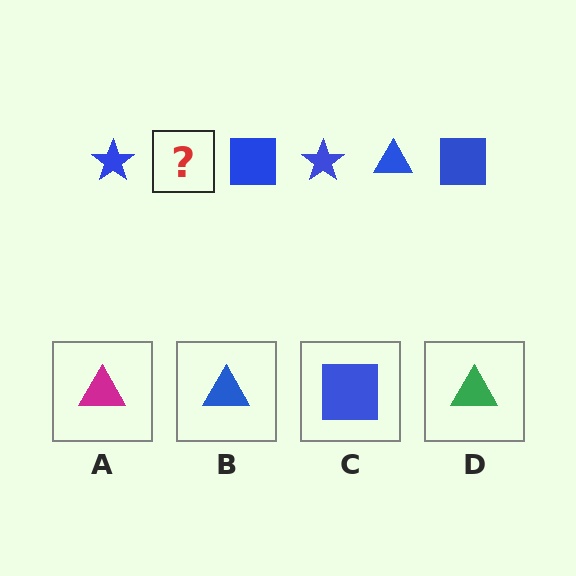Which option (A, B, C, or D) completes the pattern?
B.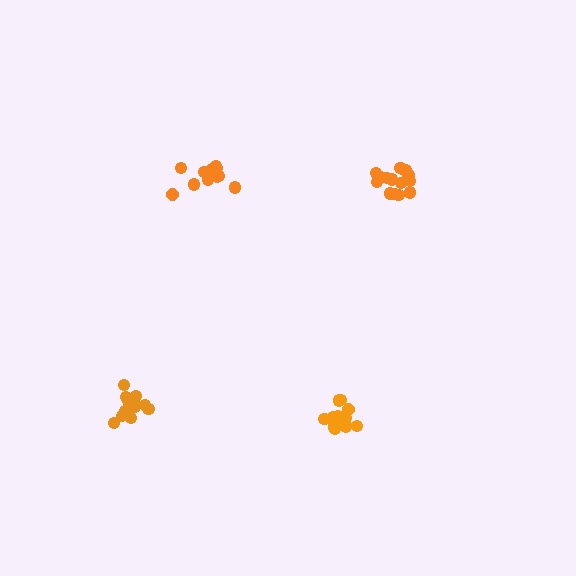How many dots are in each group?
Group 1: 12 dots, Group 2: 15 dots, Group 3: 15 dots, Group 4: 12 dots (54 total).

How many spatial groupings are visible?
There are 4 spatial groupings.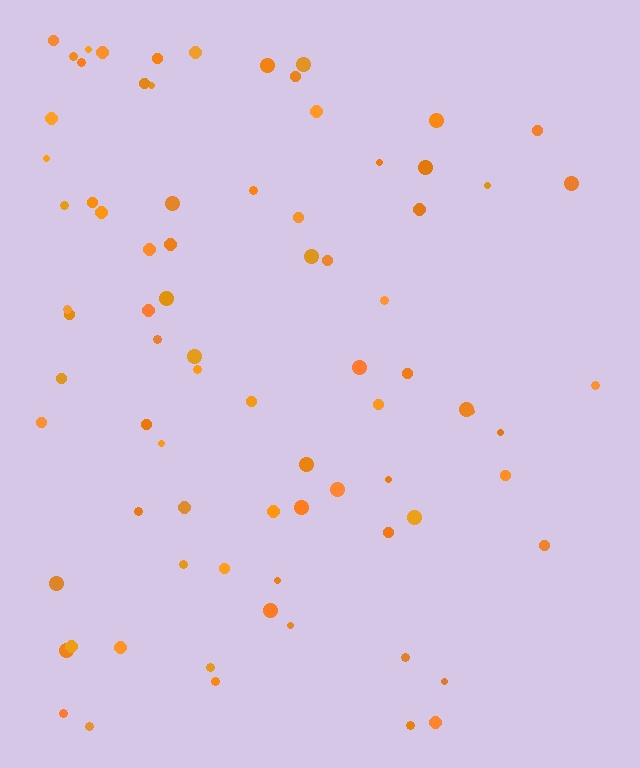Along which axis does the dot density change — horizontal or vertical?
Horizontal.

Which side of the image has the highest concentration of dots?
The left.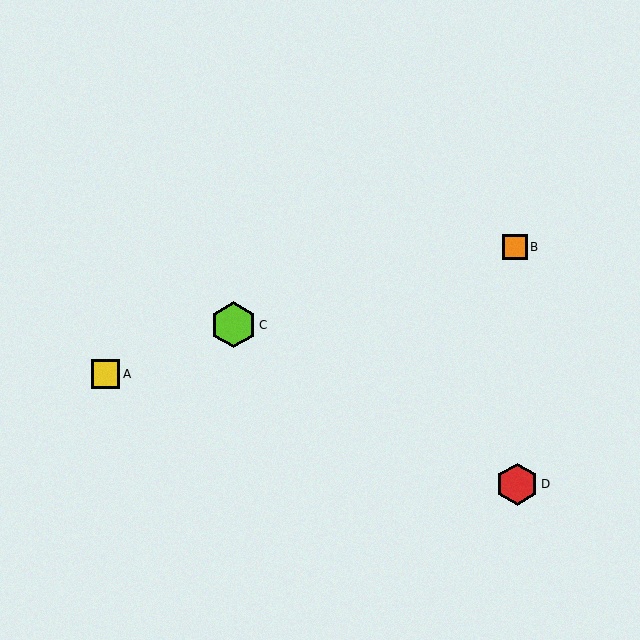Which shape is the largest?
The lime hexagon (labeled C) is the largest.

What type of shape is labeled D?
Shape D is a red hexagon.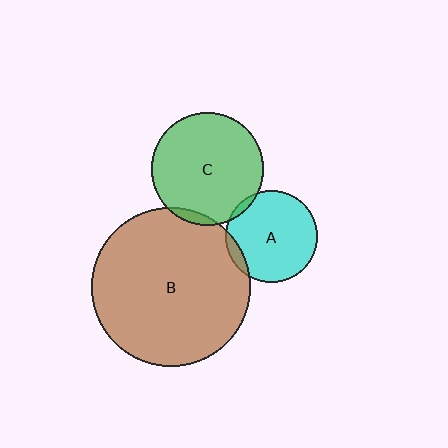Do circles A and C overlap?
Yes.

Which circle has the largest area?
Circle B (brown).